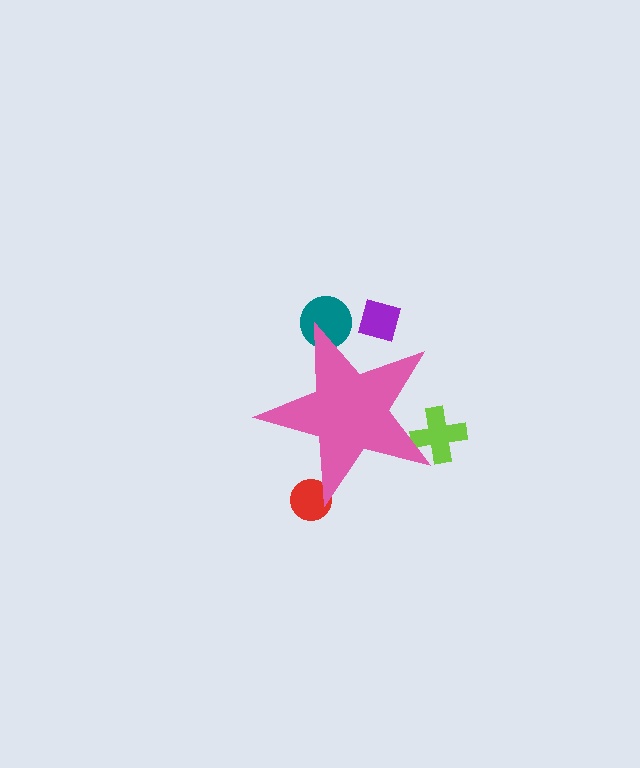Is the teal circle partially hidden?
Yes, the teal circle is partially hidden behind the pink star.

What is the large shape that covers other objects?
A pink star.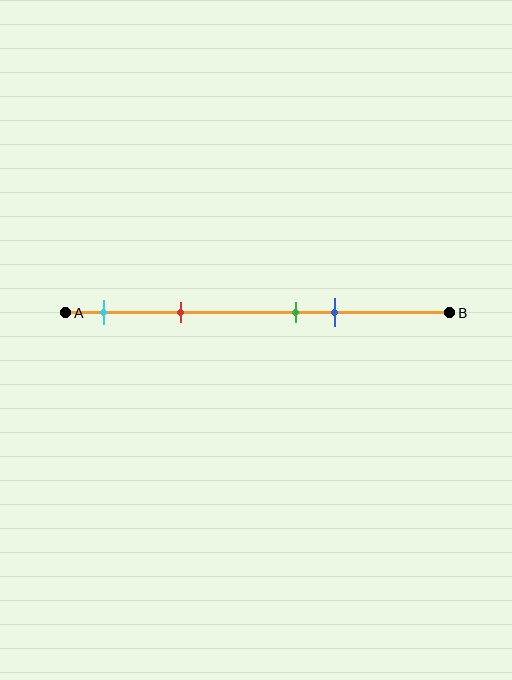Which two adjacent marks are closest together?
The green and blue marks are the closest adjacent pair.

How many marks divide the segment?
There are 4 marks dividing the segment.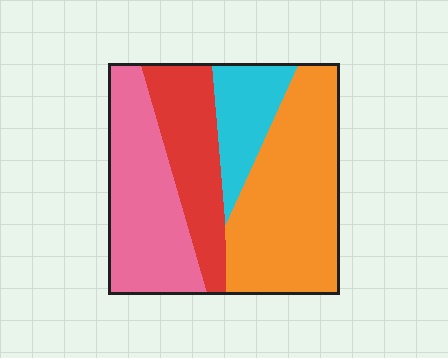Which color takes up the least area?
Cyan, at roughly 15%.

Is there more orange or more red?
Orange.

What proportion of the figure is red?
Red takes up about one fifth (1/5) of the figure.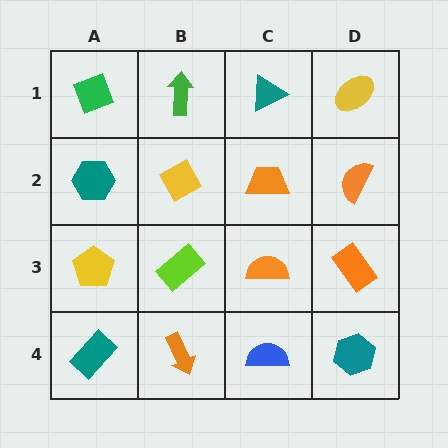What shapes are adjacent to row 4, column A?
A yellow pentagon (row 3, column A), an orange arrow (row 4, column B).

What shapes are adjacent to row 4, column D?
An orange rectangle (row 3, column D), a blue semicircle (row 4, column C).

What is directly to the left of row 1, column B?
A green diamond.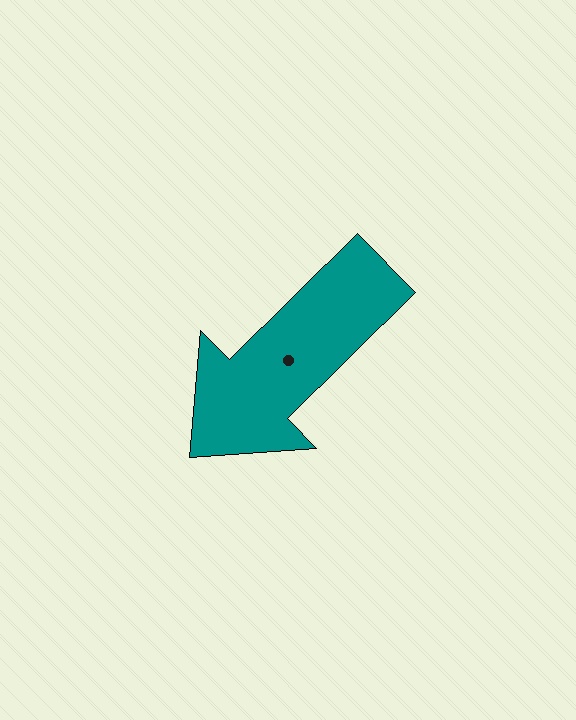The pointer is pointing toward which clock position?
Roughly 8 o'clock.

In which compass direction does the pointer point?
Southwest.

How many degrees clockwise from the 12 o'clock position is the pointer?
Approximately 225 degrees.